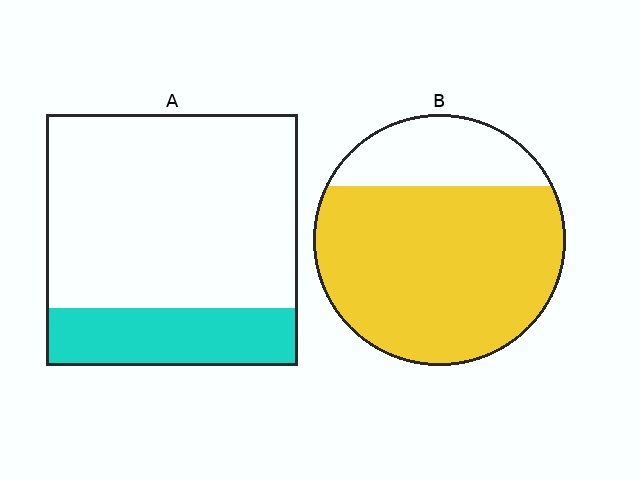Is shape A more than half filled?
No.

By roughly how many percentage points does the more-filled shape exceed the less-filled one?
By roughly 55 percentage points (B over A).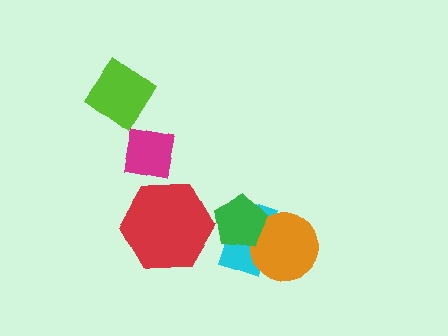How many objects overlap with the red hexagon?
0 objects overlap with the red hexagon.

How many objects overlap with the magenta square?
0 objects overlap with the magenta square.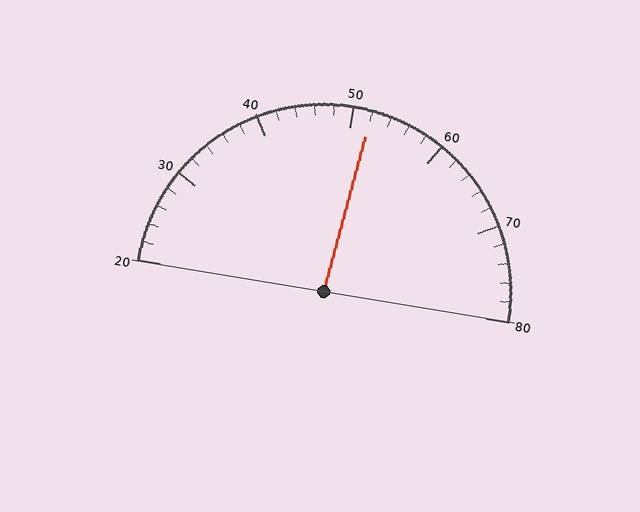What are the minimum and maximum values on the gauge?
The gauge ranges from 20 to 80.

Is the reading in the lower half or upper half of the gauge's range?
The reading is in the upper half of the range (20 to 80).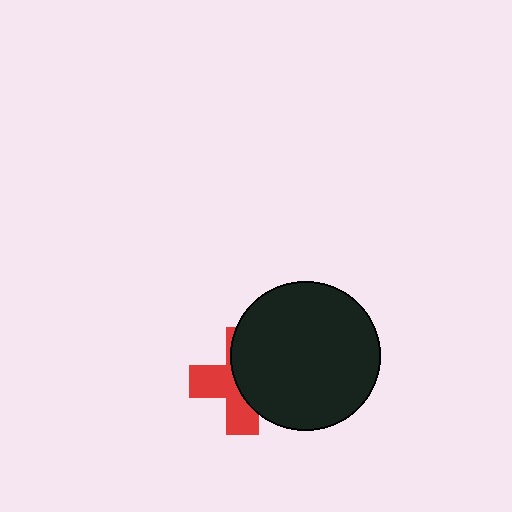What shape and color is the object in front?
The object in front is a black circle.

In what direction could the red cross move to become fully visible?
The red cross could move left. That would shift it out from behind the black circle entirely.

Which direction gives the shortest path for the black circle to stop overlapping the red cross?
Moving right gives the shortest separation.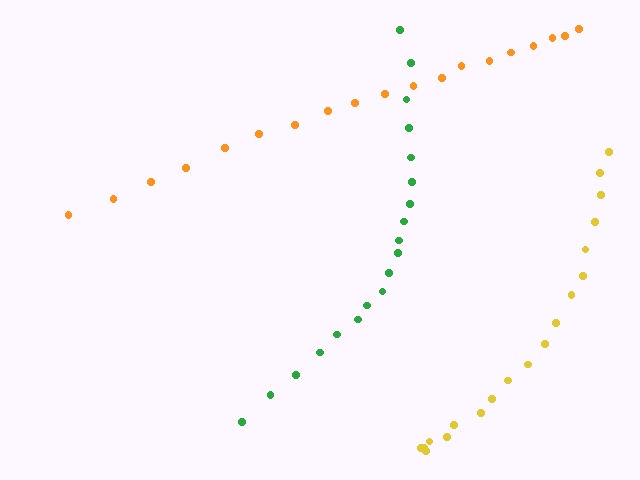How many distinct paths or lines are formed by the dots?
There are 3 distinct paths.